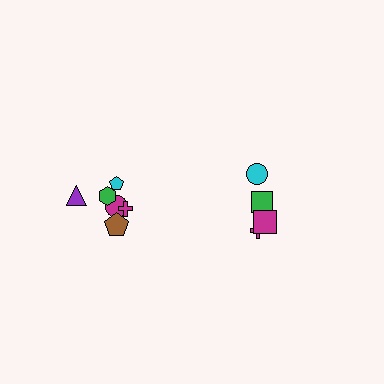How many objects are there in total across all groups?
There are 10 objects.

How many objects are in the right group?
There are 4 objects.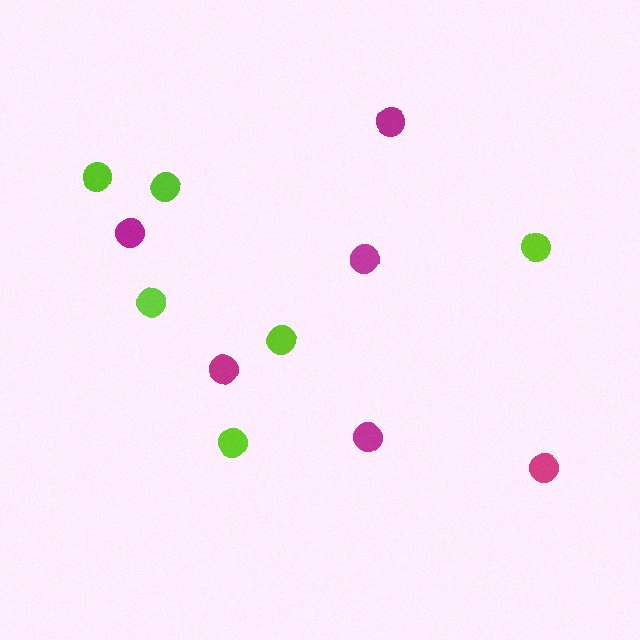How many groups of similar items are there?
There are 2 groups: one group of lime circles (6) and one group of magenta circles (6).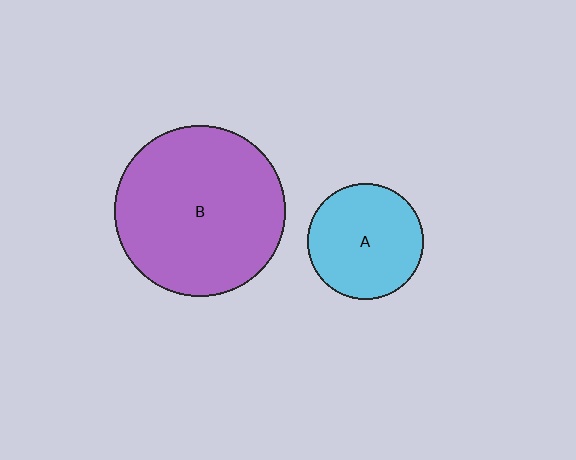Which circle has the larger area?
Circle B (purple).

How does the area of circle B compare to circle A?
Approximately 2.2 times.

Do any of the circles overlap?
No, none of the circles overlap.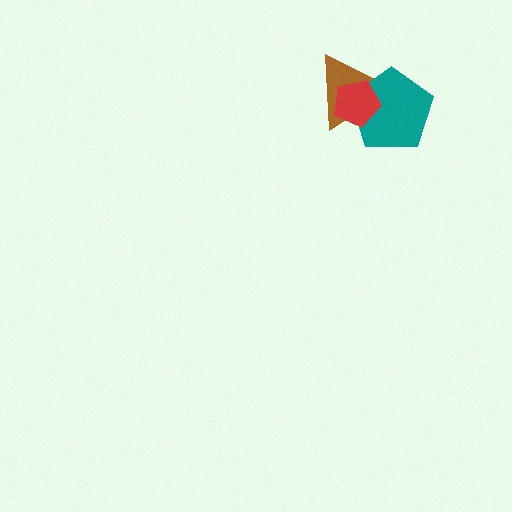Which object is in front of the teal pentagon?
The red pentagon is in front of the teal pentagon.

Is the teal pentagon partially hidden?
Yes, it is partially covered by another shape.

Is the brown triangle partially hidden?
Yes, it is partially covered by another shape.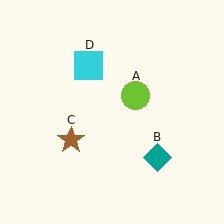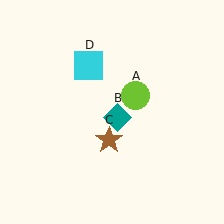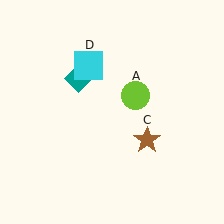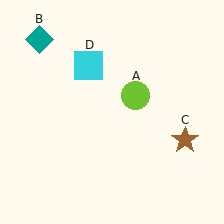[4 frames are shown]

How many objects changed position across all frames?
2 objects changed position: teal diamond (object B), brown star (object C).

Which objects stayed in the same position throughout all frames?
Lime circle (object A) and cyan square (object D) remained stationary.